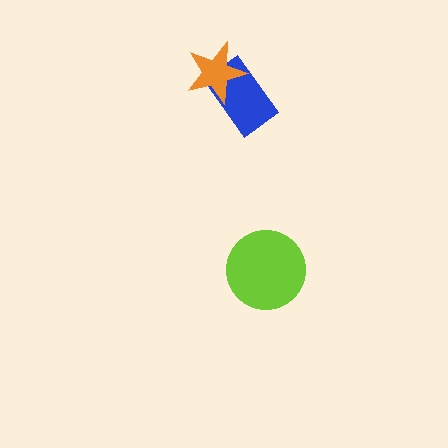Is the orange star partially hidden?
No, no other shape covers it.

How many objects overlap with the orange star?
1 object overlaps with the orange star.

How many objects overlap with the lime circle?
0 objects overlap with the lime circle.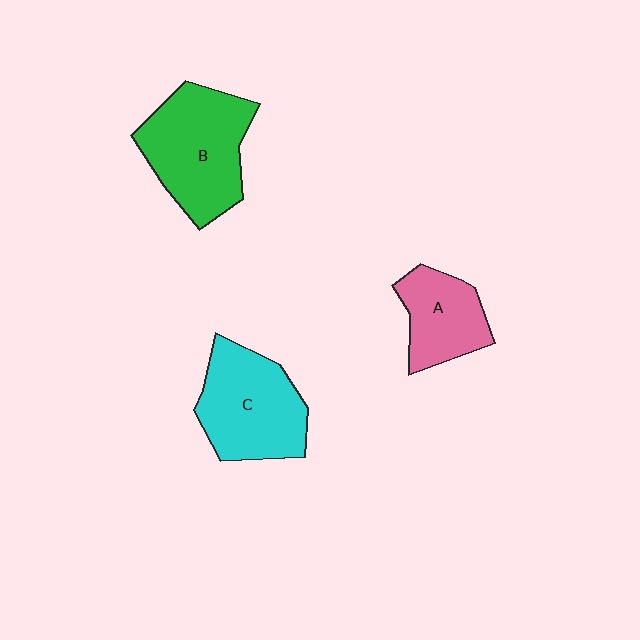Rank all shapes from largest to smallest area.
From largest to smallest: B (green), C (cyan), A (pink).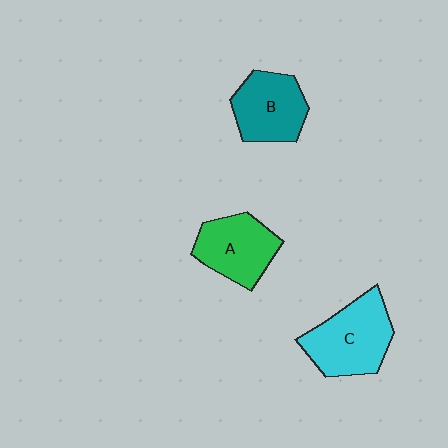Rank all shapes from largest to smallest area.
From largest to smallest: C (cyan), A (green), B (teal).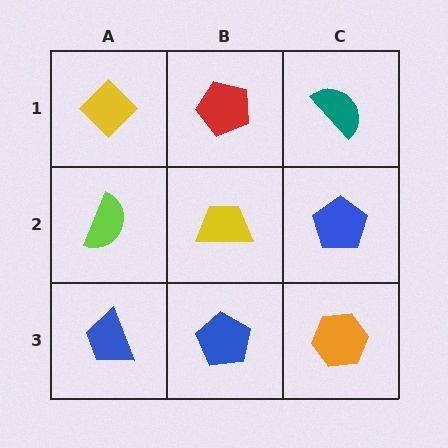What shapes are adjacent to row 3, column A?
A lime semicircle (row 2, column A), a blue pentagon (row 3, column B).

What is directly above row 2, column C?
A teal semicircle.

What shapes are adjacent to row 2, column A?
A yellow diamond (row 1, column A), a blue trapezoid (row 3, column A), a yellow trapezoid (row 2, column B).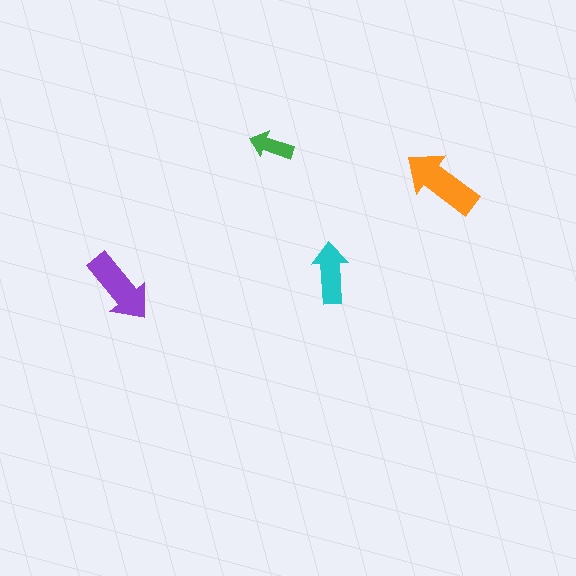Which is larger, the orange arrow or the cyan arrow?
The orange one.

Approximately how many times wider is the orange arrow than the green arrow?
About 2 times wider.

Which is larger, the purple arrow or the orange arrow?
The orange one.